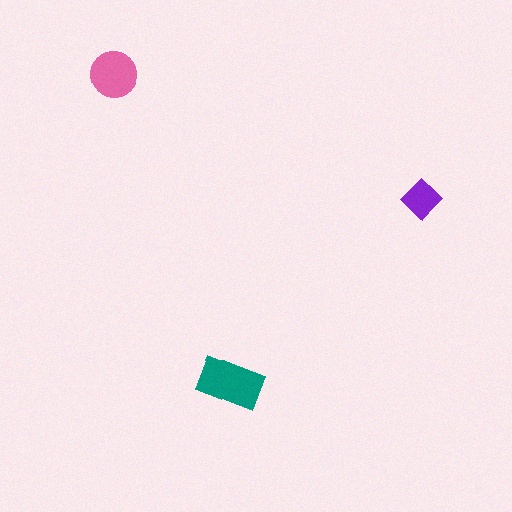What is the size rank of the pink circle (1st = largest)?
2nd.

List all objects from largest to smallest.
The teal rectangle, the pink circle, the purple diamond.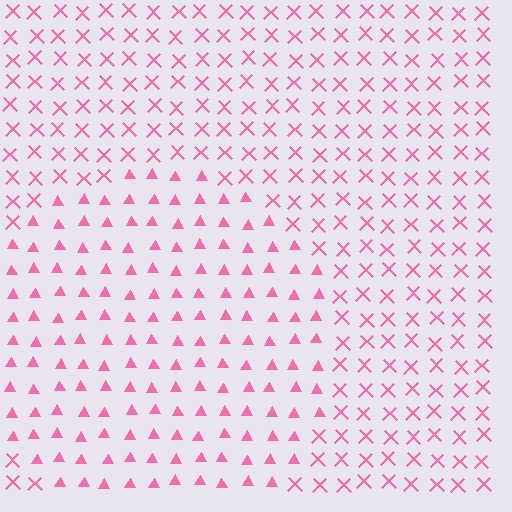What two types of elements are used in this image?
The image uses triangles inside the circle region and X marks outside it.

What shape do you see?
I see a circle.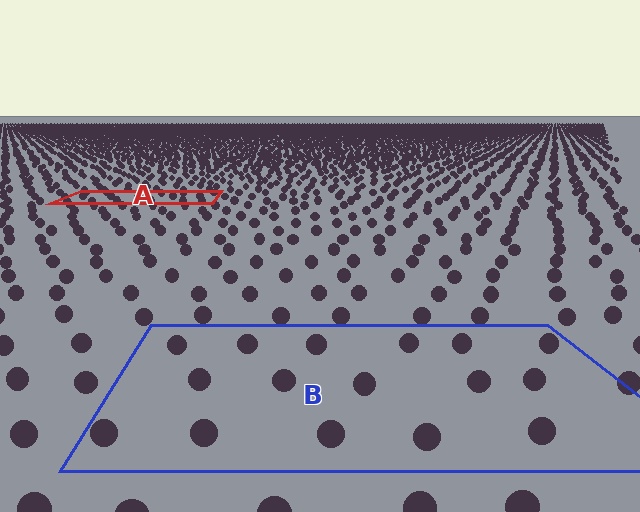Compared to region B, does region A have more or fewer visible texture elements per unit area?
Region A has more texture elements per unit area — they are packed more densely because it is farther away.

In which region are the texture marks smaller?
The texture marks are smaller in region A, because it is farther away.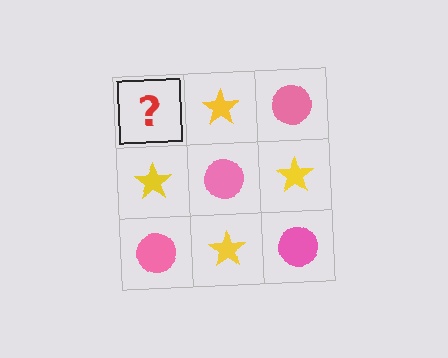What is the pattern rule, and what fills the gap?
The rule is that it alternates pink circle and yellow star in a checkerboard pattern. The gap should be filled with a pink circle.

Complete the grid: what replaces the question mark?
The question mark should be replaced with a pink circle.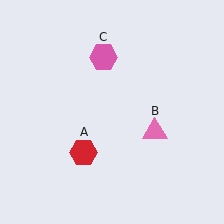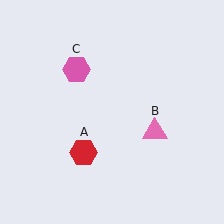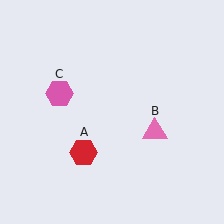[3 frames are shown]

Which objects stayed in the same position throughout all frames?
Red hexagon (object A) and pink triangle (object B) remained stationary.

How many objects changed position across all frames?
1 object changed position: pink hexagon (object C).